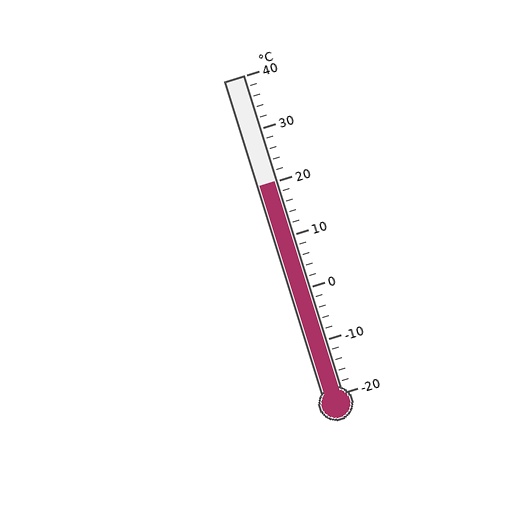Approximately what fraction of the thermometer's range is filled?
The thermometer is filled to approximately 65% of its range.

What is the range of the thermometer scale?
The thermometer scale ranges from -20°C to 40°C.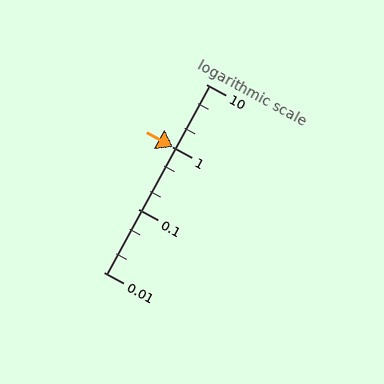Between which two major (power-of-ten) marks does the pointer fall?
The pointer is between 1 and 10.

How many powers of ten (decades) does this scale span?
The scale spans 3 decades, from 0.01 to 10.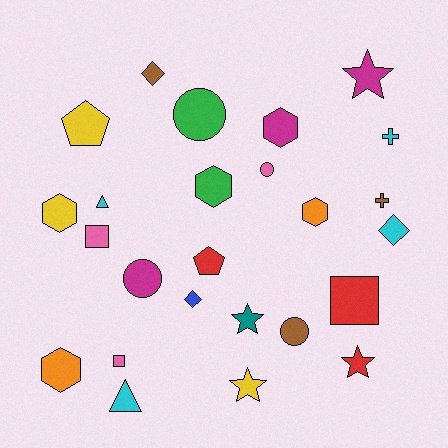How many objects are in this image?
There are 25 objects.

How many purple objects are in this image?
There are no purple objects.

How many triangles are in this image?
There are 2 triangles.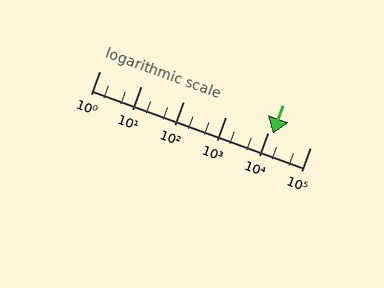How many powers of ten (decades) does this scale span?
The scale spans 5 decades, from 1 to 100000.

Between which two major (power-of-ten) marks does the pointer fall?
The pointer is between 10000 and 100000.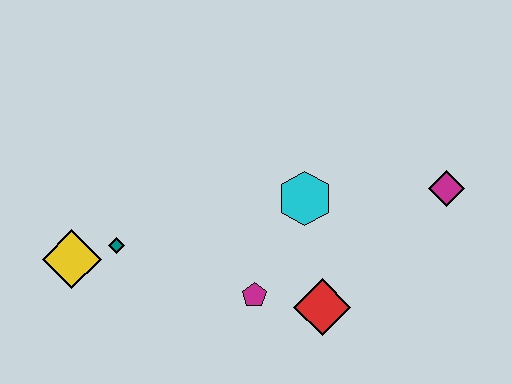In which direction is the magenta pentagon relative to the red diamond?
The magenta pentagon is to the left of the red diamond.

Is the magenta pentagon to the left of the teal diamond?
No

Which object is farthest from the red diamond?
The yellow diamond is farthest from the red diamond.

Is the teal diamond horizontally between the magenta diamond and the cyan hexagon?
No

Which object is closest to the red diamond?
The magenta pentagon is closest to the red diamond.